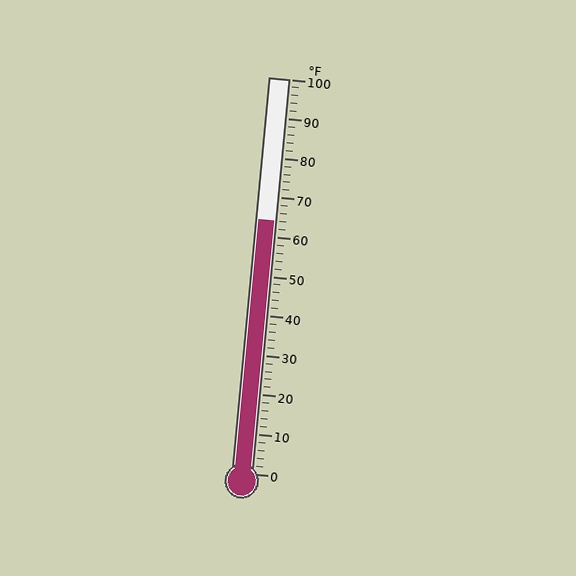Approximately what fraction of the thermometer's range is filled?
The thermometer is filled to approximately 65% of its range.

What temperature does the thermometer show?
The thermometer shows approximately 64°F.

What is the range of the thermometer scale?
The thermometer scale ranges from 0°F to 100°F.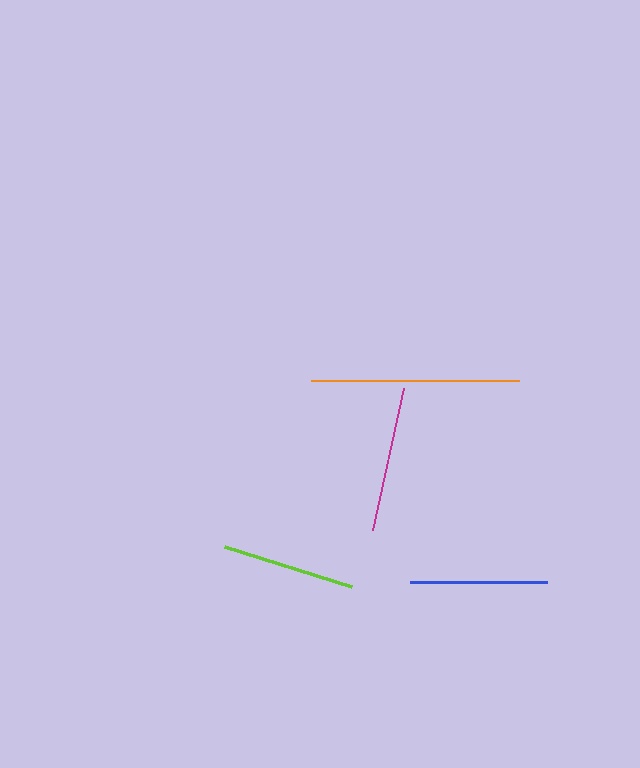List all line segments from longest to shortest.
From longest to shortest: orange, magenta, blue, lime.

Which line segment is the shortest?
The lime line is the shortest at approximately 132 pixels.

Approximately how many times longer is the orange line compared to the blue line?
The orange line is approximately 1.5 times the length of the blue line.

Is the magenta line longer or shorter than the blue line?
The magenta line is longer than the blue line.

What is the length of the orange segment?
The orange segment is approximately 208 pixels long.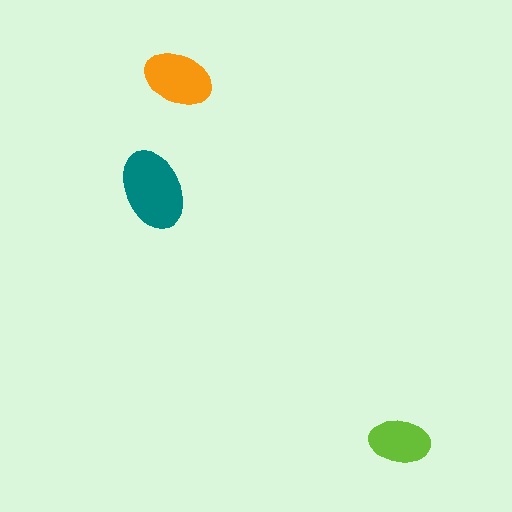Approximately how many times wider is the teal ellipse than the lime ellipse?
About 1.5 times wider.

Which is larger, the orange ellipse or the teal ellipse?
The teal one.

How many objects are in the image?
There are 3 objects in the image.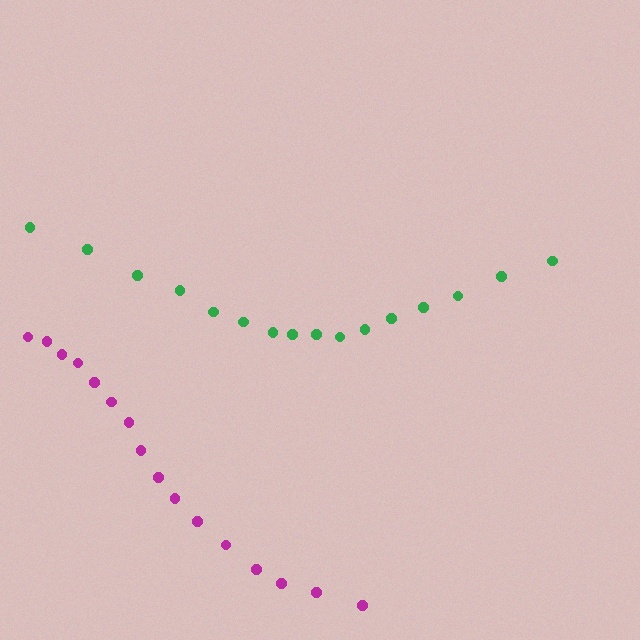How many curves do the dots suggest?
There are 2 distinct paths.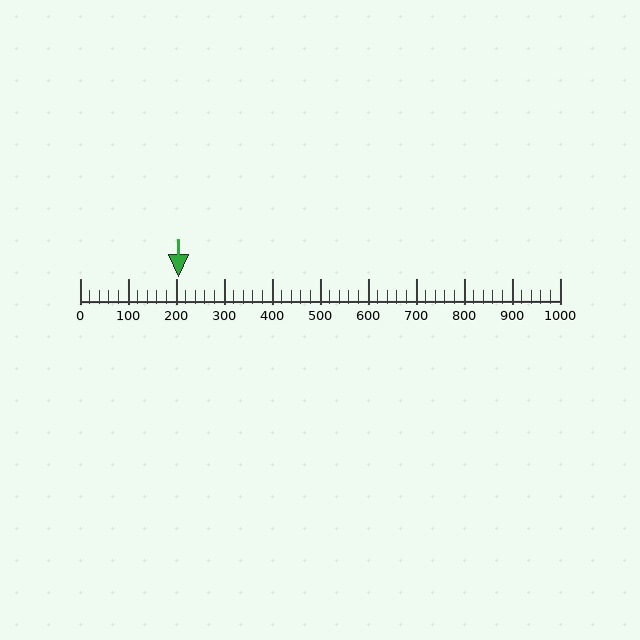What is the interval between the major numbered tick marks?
The major tick marks are spaced 100 units apart.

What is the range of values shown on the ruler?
The ruler shows values from 0 to 1000.